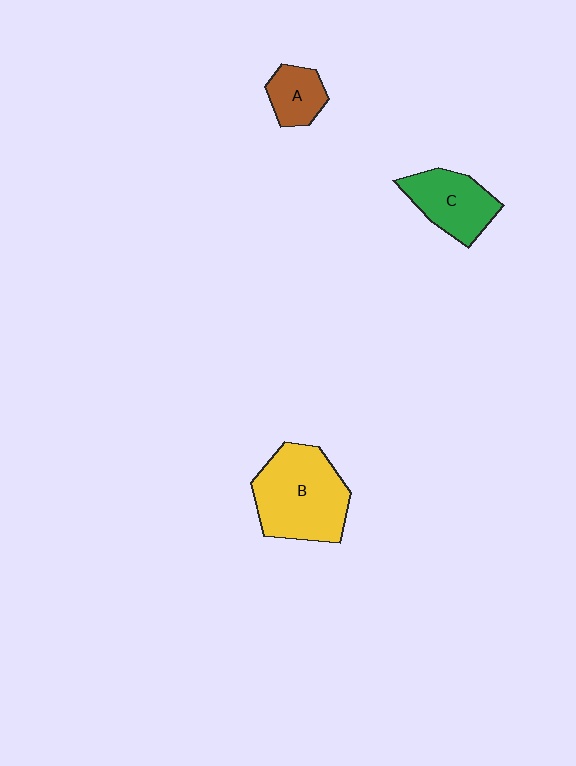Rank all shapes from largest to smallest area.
From largest to smallest: B (yellow), C (green), A (brown).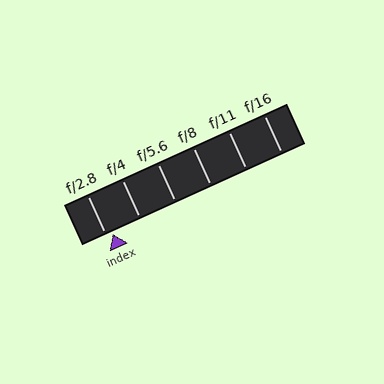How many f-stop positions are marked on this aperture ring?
There are 6 f-stop positions marked.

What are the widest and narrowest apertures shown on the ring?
The widest aperture shown is f/2.8 and the narrowest is f/16.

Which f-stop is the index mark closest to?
The index mark is closest to f/2.8.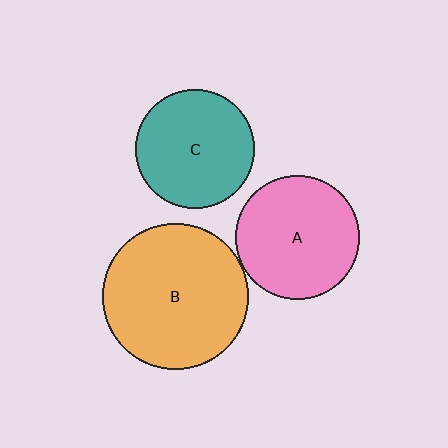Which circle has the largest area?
Circle B (orange).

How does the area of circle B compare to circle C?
Approximately 1.5 times.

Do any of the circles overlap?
No, none of the circles overlap.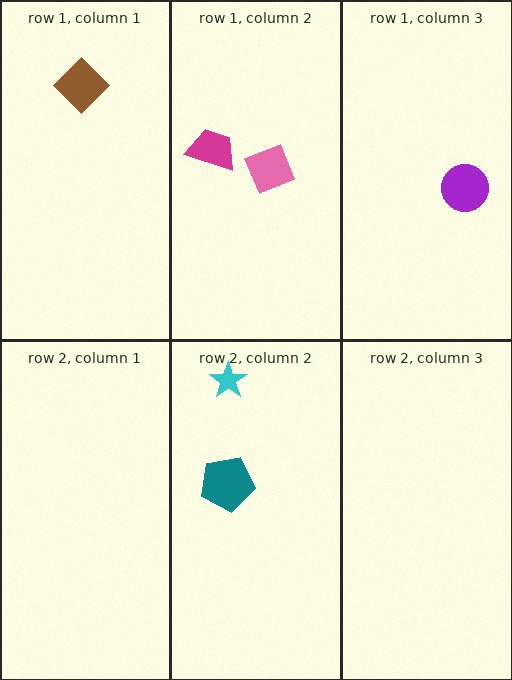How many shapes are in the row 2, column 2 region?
2.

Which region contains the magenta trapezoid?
The row 1, column 2 region.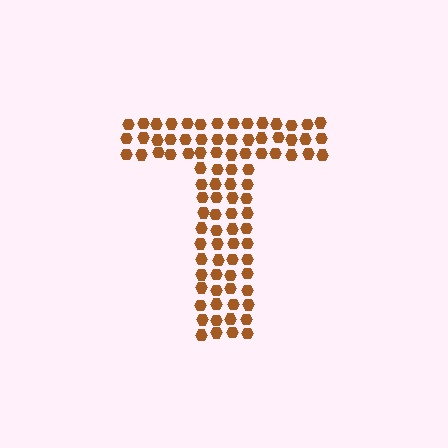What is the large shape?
The large shape is the letter T.